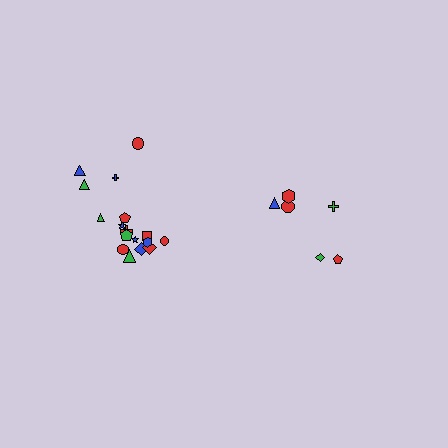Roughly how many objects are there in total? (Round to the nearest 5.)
Roughly 25 objects in total.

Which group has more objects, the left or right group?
The left group.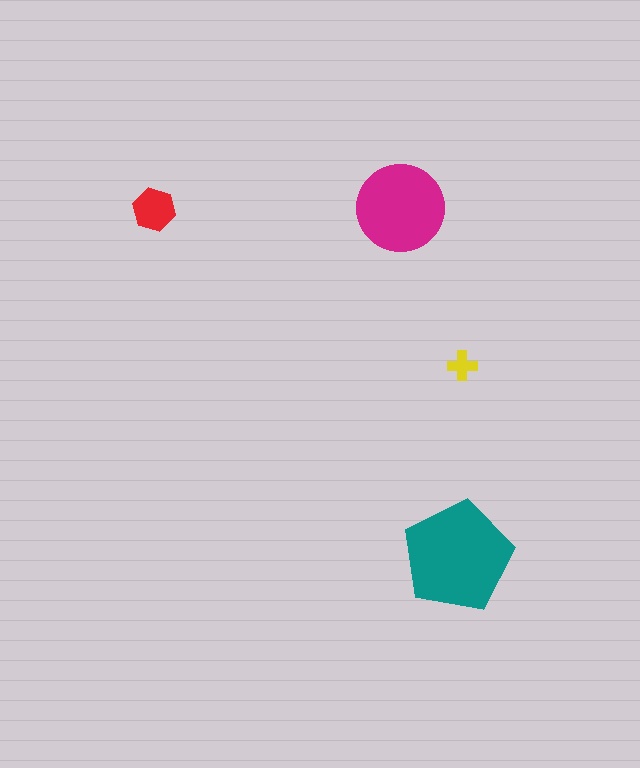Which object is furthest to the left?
The red hexagon is leftmost.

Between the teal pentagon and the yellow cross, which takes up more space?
The teal pentagon.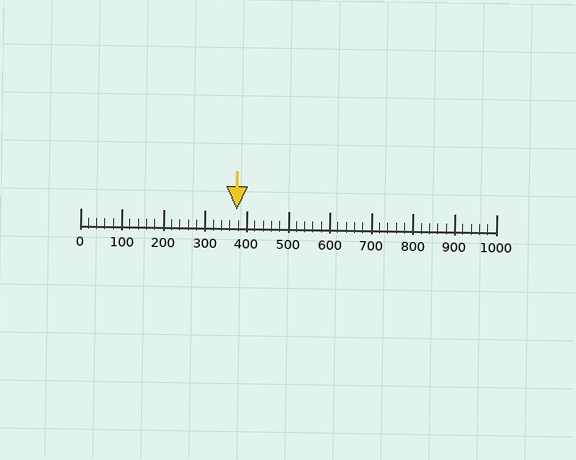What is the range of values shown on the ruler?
The ruler shows values from 0 to 1000.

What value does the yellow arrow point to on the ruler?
The yellow arrow points to approximately 376.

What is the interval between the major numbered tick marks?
The major tick marks are spaced 100 units apart.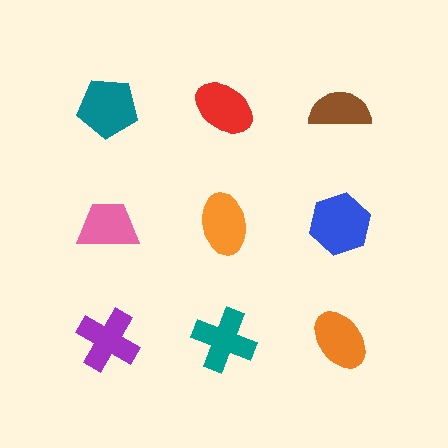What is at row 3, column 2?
A teal cross.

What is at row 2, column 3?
A blue hexagon.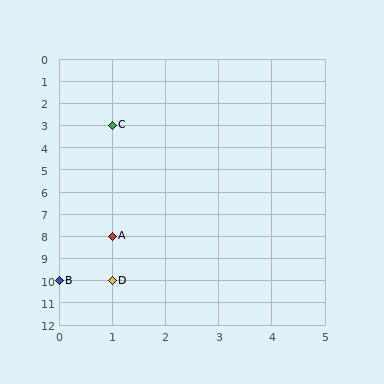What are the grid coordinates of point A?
Point A is at grid coordinates (1, 8).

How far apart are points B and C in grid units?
Points B and C are 1 column and 7 rows apart (about 7.1 grid units diagonally).